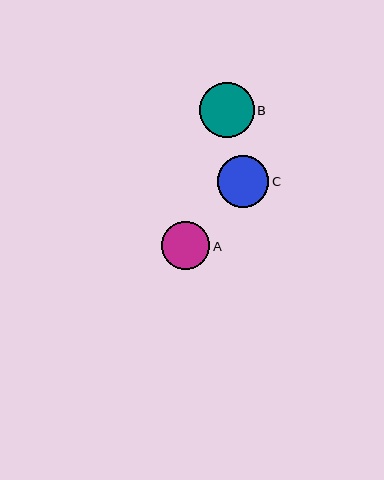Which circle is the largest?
Circle B is the largest with a size of approximately 55 pixels.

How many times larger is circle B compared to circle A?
Circle B is approximately 1.1 times the size of circle A.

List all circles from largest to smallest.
From largest to smallest: B, C, A.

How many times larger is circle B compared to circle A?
Circle B is approximately 1.1 times the size of circle A.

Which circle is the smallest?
Circle A is the smallest with a size of approximately 48 pixels.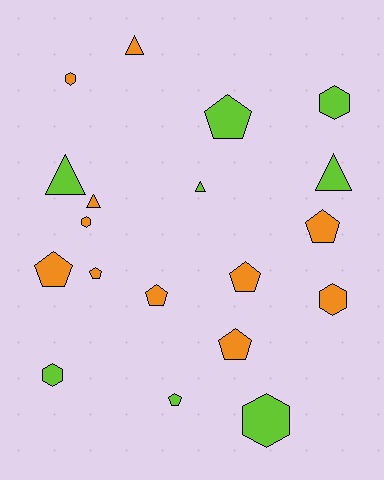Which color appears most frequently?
Orange, with 11 objects.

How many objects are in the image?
There are 19 objects.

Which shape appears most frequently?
Pentagon, with 8 objects.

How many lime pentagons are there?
There are 2 lime pentagons.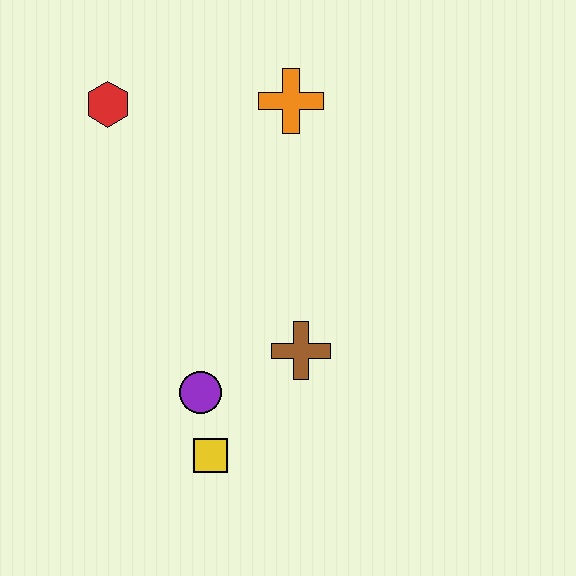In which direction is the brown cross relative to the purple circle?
The brown cross is to the right of the purple circle.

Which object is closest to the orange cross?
The red hexagon is closest to the orange cross.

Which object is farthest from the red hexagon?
The yellow square is farthest from the red hexagon.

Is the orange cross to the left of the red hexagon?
No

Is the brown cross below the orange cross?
Yes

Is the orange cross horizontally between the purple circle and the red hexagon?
No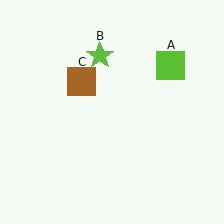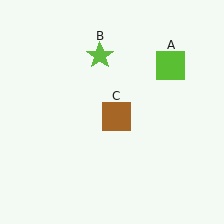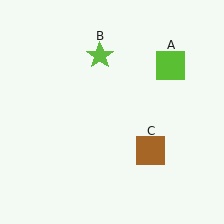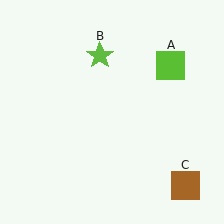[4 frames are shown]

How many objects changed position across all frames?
1 object changed position: brown square (object C).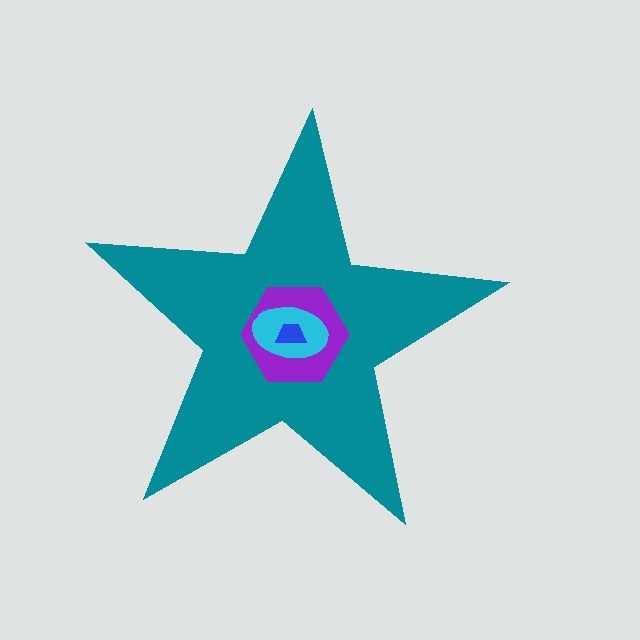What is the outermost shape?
The teal star.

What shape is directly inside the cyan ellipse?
The blue trapezoid.